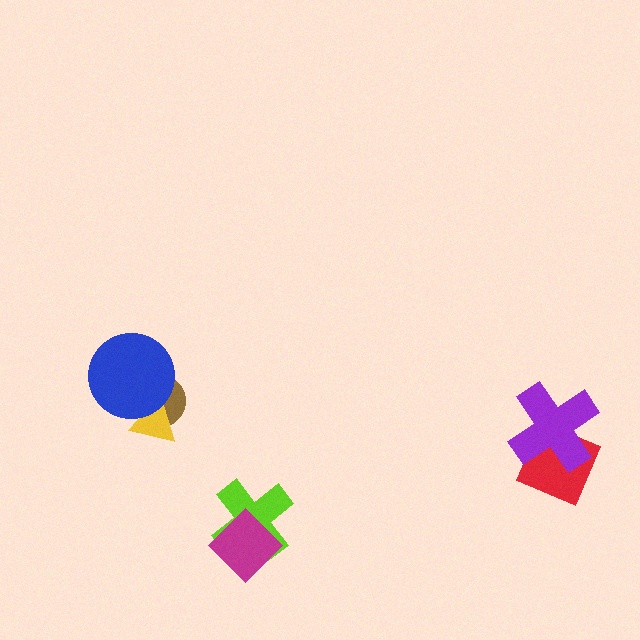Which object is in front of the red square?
The purple cross is in front of the red square.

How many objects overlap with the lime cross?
1 object overlaps with the lime cross.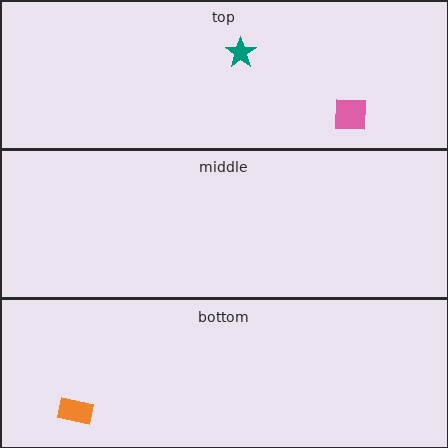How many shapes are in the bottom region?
1.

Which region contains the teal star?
The top region.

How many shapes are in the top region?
2.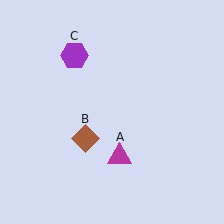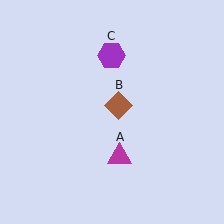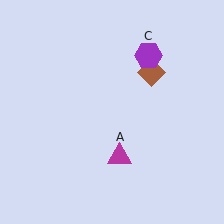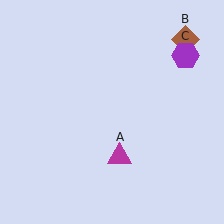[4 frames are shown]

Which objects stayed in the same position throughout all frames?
Magenta triangle (object A) remained stationary.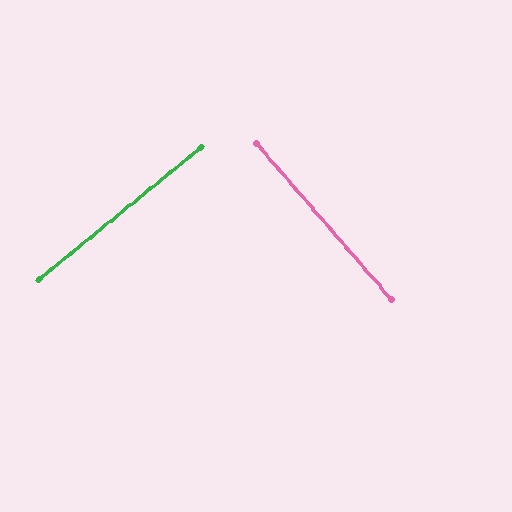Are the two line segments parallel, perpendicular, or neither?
Perpendicular — they meet at approximately 88°.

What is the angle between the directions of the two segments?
Approximately 88 degrees.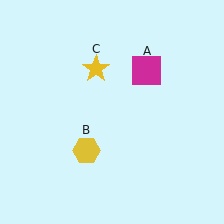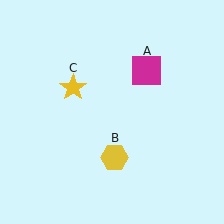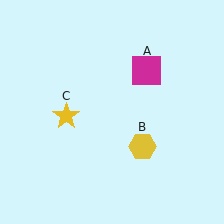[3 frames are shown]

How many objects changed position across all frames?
2 objects changed position: yellow hexagon (object B), yellow star (object C).